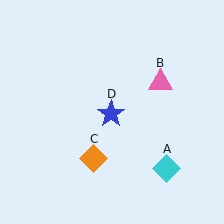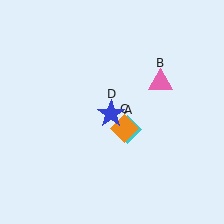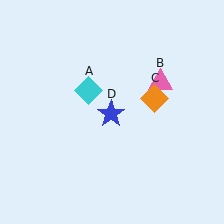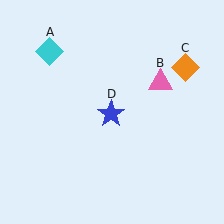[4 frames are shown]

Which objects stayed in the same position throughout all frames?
Pink triangle (object B) and blue star (object D) remained stationary.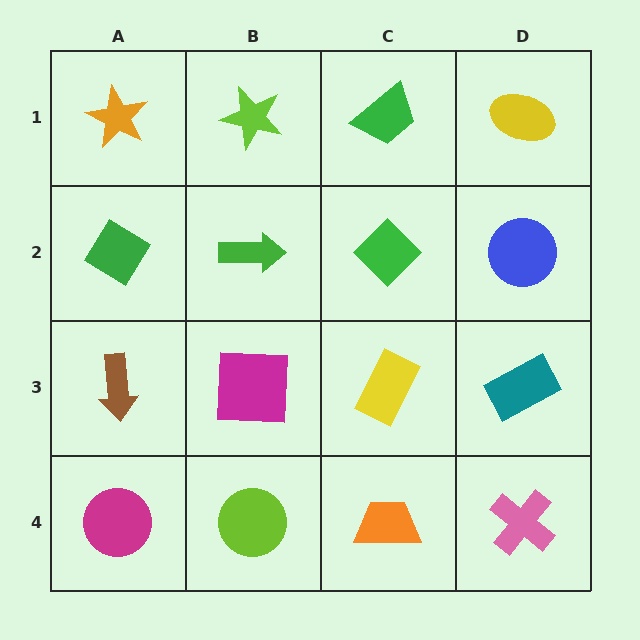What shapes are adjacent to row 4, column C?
A yellow rectangle (row 3, column C), a lime circle (row 4, column B), a pink cross (row 4, column D).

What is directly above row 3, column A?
A green diamond.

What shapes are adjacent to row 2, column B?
A lime star (row 1, column B), a magenta square (row 3, column B), a green diamond (row 2, column A), a green diamond (row 2, column C).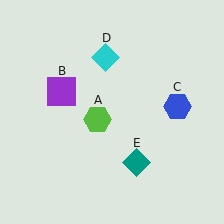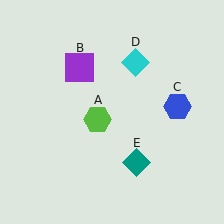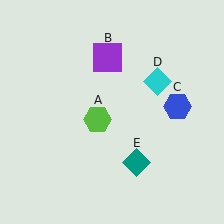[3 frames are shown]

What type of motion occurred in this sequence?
The purple square (object B), cyan diamond (object D) rotated clockwise around the center of the scene.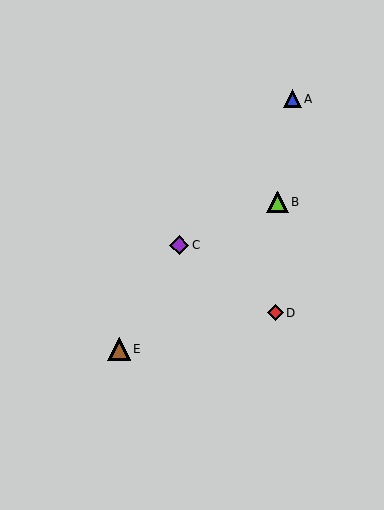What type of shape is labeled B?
Shape B is a lime triangle.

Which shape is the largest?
The brown triangle (labeled E) is the largest.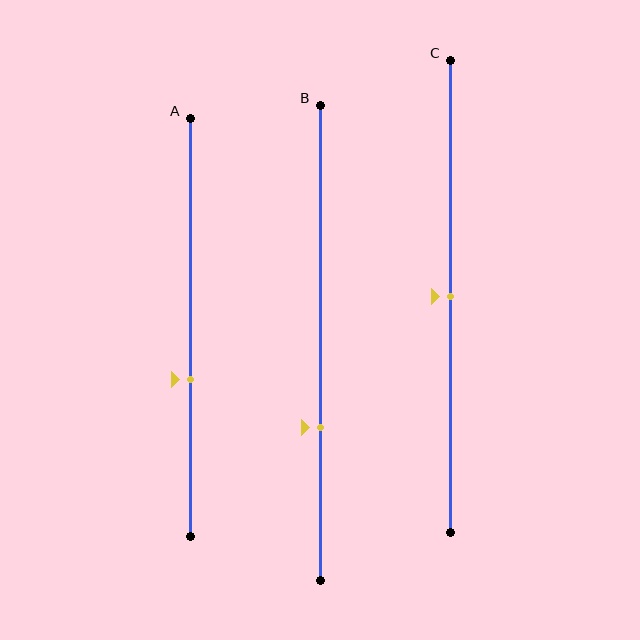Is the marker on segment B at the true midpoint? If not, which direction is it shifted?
No, the marker on segment B is shifted downward by about 18% of the segment length.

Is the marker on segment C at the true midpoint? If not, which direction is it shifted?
Yes, the marker on segment C is at the true midpoint.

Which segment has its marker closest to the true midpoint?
Segment C has its marker closest to the true midpoint.